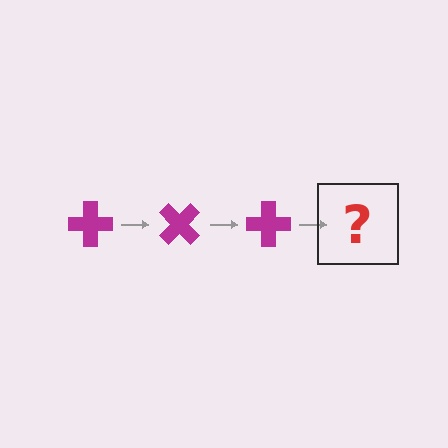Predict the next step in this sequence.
The next step is a magenta cross rotated 135 degrees.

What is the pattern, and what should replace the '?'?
The pattern is that the cross rotates 45 degrees each step. The '?' should be a magenta cross rotated 135 degrees.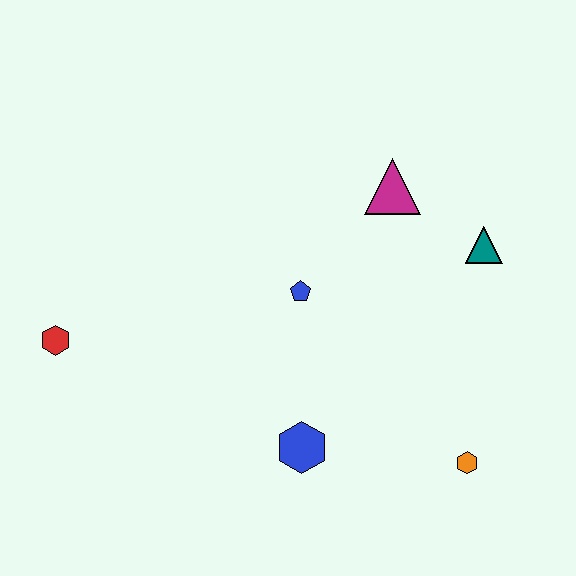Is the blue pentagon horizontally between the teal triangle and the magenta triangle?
No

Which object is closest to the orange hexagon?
The blue hexagon is closest to the orange hexagon.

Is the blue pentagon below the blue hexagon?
No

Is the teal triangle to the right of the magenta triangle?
Yes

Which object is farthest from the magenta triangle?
The red hexagon is farthest from the magenta triangle.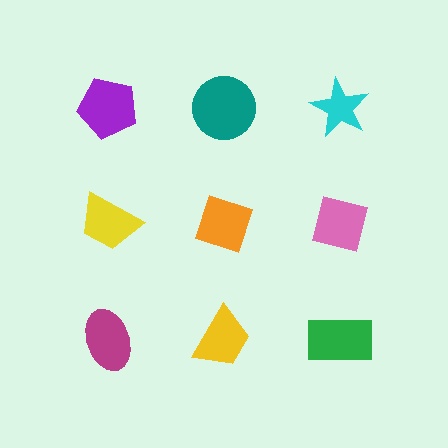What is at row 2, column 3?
A pink square.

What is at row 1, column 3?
A cyan star.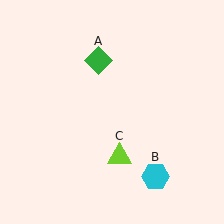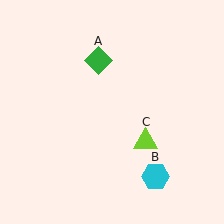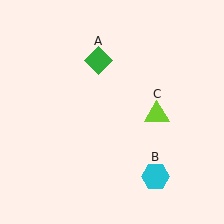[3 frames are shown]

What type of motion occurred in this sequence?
The lime triangle (object C) rotated counterclockwise around the center of the scene.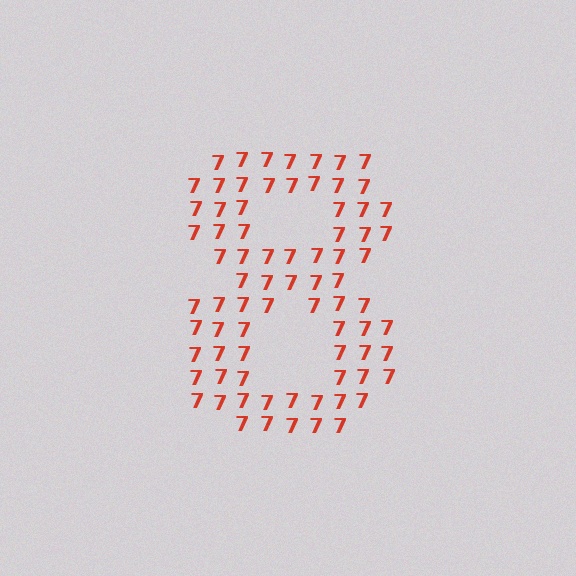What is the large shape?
The large shape is the digit 8.